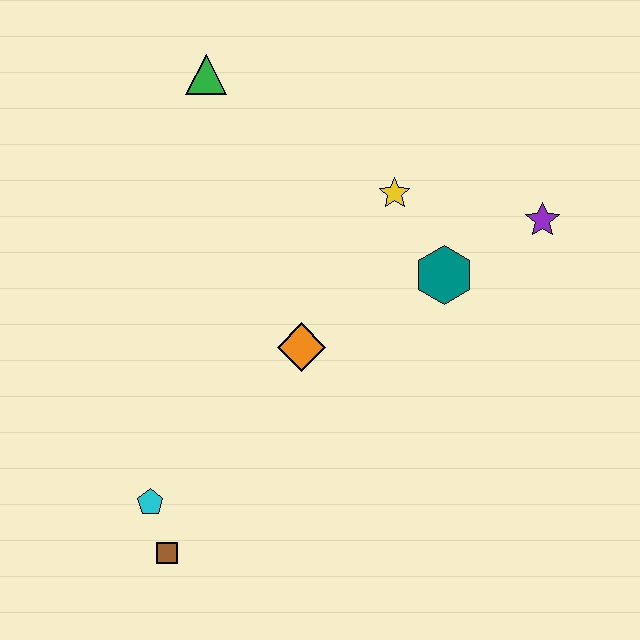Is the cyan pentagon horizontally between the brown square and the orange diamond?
No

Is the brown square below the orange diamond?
Yes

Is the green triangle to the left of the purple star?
Yes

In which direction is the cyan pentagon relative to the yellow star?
The cyan pentagon is below the yellow star.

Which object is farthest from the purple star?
The brown square is farthest from the purple star.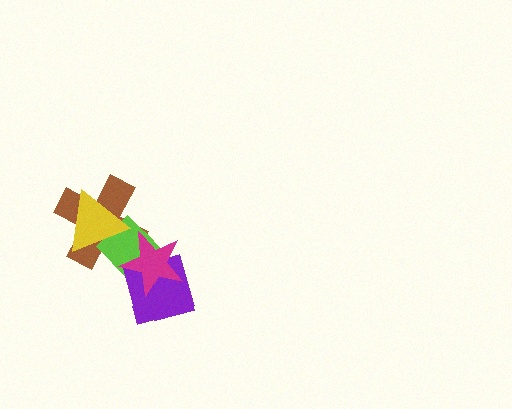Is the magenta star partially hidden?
No, no other shape covers it.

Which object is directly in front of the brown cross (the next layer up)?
The lime diamond is directly in front of the brown cross.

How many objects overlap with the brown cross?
3 objects overlap with the brown cross.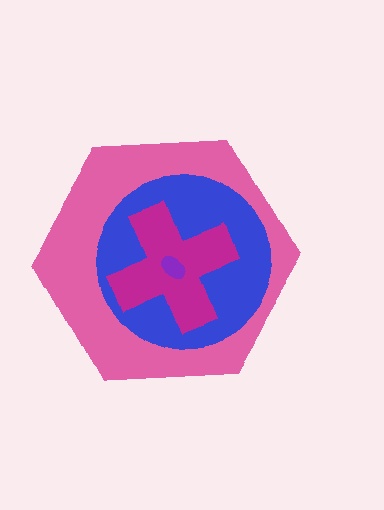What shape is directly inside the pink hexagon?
The blue circle.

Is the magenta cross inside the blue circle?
Yes.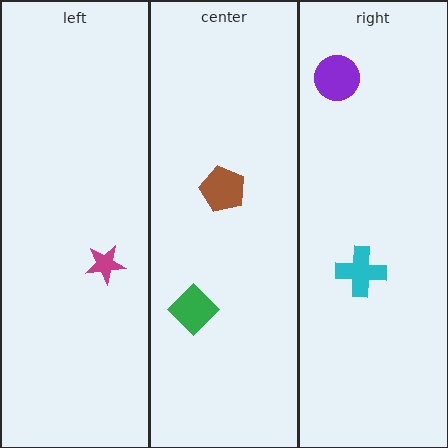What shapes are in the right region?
The cyan cross, the purple circle.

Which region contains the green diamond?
The center region.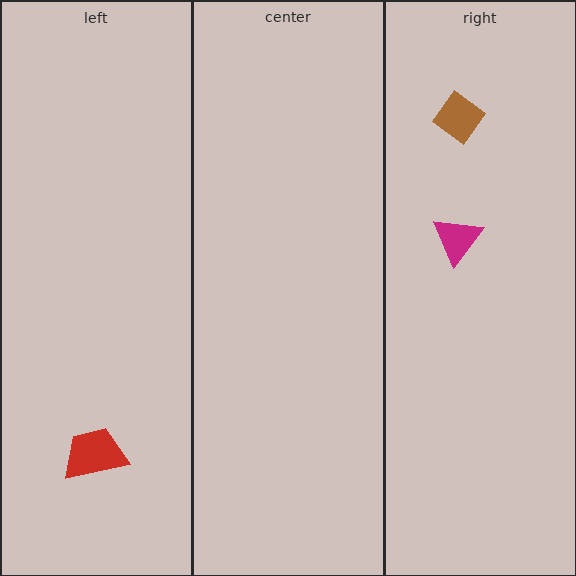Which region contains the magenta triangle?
The right region.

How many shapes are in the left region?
1.